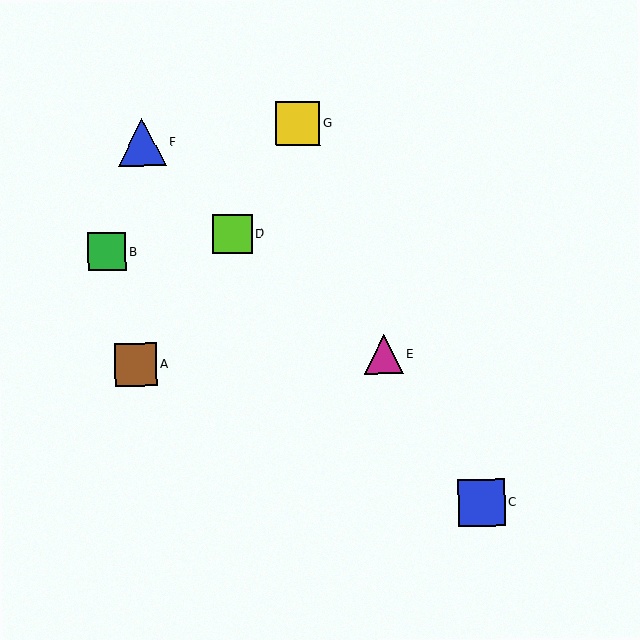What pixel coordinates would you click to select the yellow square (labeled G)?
Click at (298, 124) to select the yellow square G.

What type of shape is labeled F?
Shape F is a blue triangle.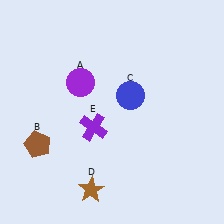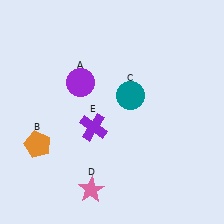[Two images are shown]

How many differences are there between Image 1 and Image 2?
There are 3 differences between the two images.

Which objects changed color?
B changed from brown to orange. C changed from blue to teal. D changed from brown to pink.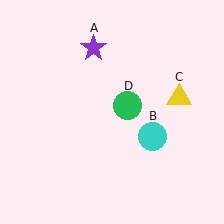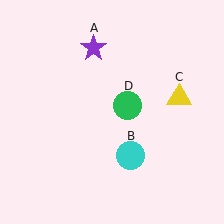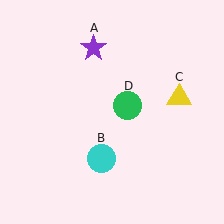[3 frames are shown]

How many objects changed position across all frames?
1 object changed position: cyan circle (object B).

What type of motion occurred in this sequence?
The cyan circle (object B) rotated clockwise around the center of the scene.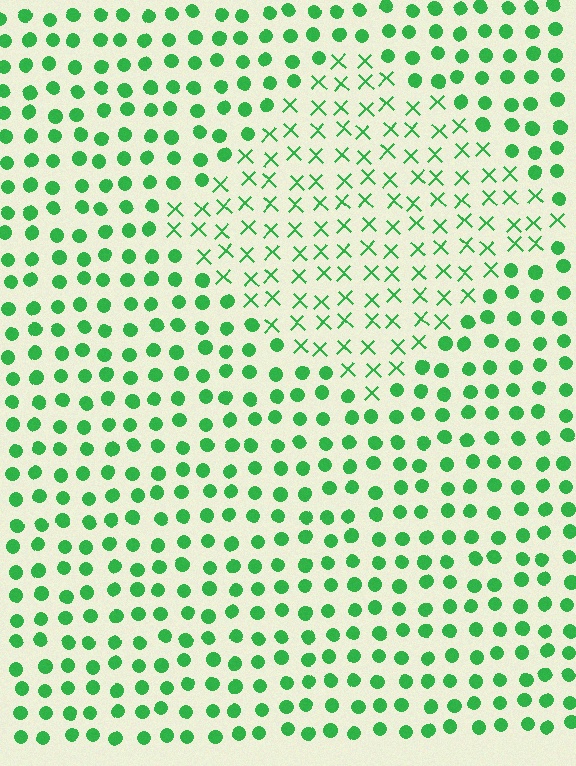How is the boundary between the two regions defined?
The boundary is defined by a change in element shape: X marks inside vs. circles outside. All elements share the same color and spacing.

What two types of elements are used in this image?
The image uses X marks inside the diamond region and circles outside it.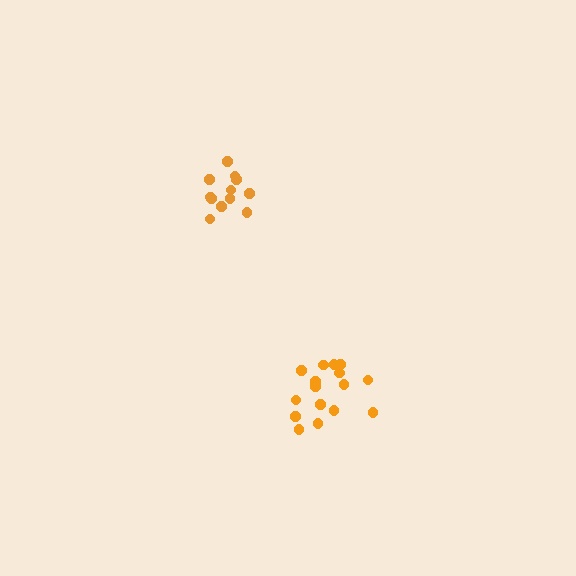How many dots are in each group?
Group 1: 16 dots, Group 2: 12 dots (28 total).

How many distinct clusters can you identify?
There are 2 distinct clusters.